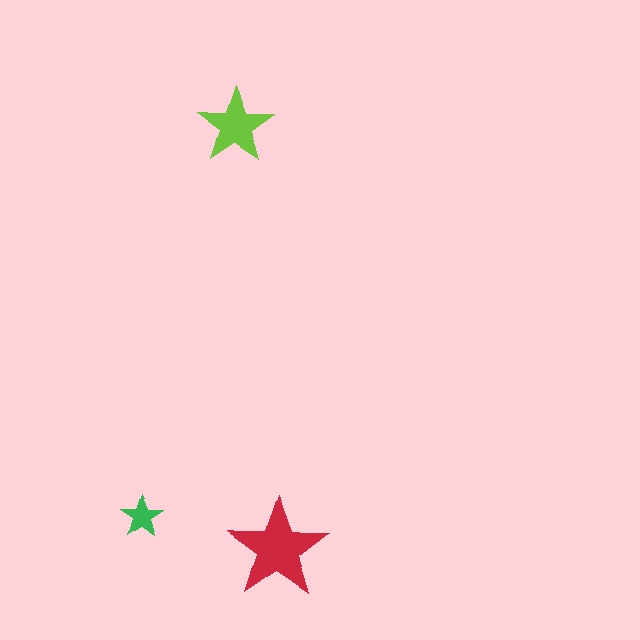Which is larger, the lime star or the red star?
The red one.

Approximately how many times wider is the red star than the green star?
About 2.5 times wider.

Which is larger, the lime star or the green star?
The lime one.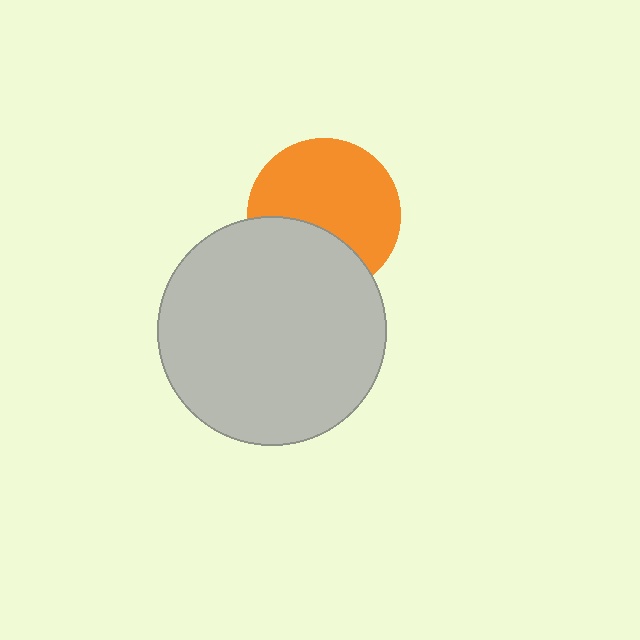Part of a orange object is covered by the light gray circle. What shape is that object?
It is a circle.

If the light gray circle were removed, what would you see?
You would see the complete orange circle.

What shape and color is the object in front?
The object in front is a light gray circle.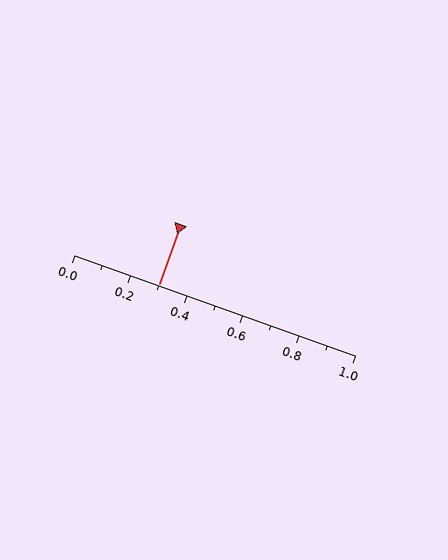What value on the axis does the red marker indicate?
The marker indicates approximately 0.3.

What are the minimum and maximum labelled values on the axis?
The axis runs from 0.0 to 1.0.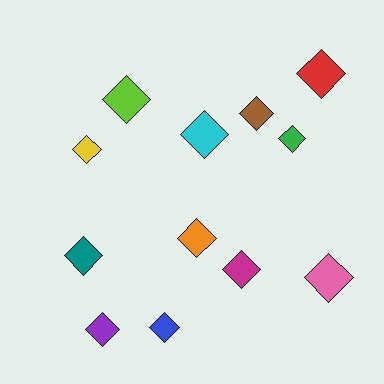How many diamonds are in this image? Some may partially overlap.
There are 12 diamonds.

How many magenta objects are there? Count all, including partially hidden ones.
There is 1 magenta object.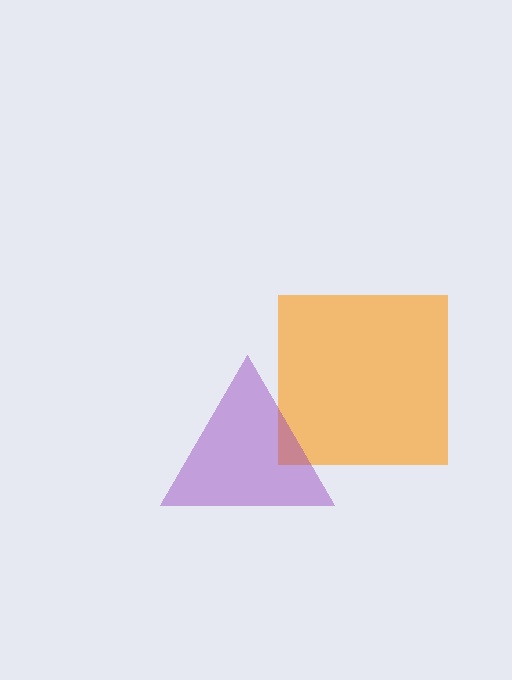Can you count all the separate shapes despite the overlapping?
Yes, there are 2 separate shapes.